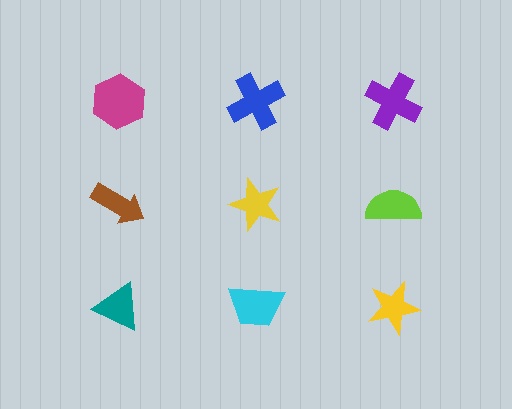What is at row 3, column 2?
A cyan trapezoid.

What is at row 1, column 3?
A purple cross.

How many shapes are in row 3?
3 shapes.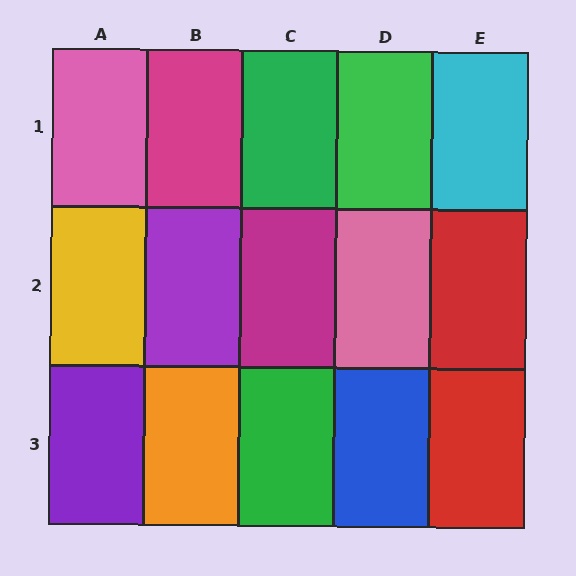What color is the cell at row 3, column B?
Orange.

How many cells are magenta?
2 cells are magenta.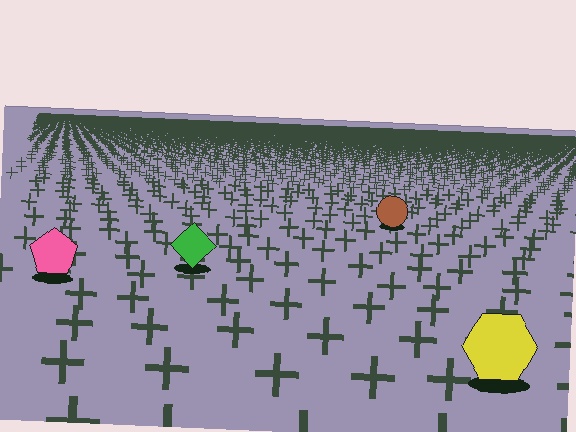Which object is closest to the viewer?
The yellow hexagon is closest. The texture marks near it are larger and more spread out.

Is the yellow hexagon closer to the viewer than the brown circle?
Yes. The yellow hexagon is closer — you can tell from the texture gradient: the ground texture is coarser near it.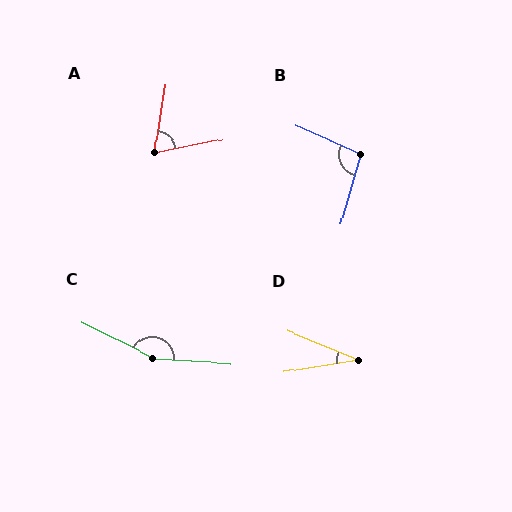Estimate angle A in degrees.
Approximately 70 degrees.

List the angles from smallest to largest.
D (31°), A (70°), B (98°), C (157°).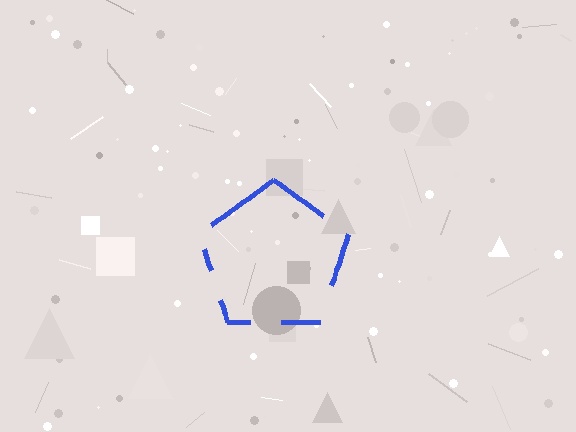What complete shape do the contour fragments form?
The contour fragments form a pentagon.